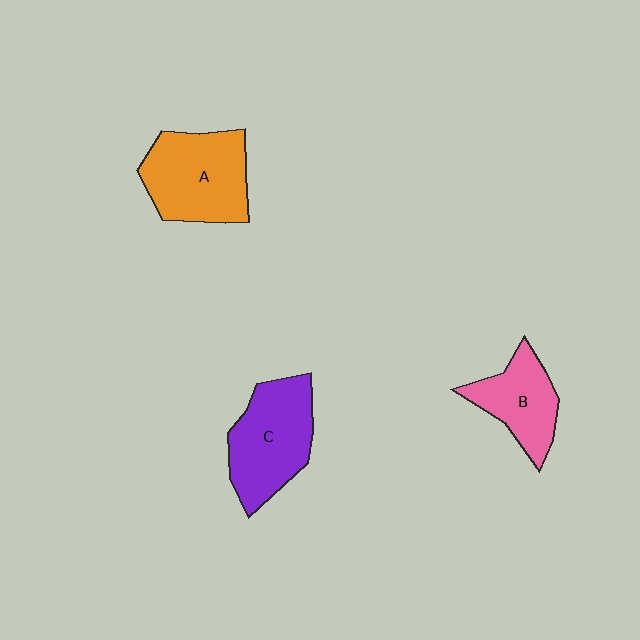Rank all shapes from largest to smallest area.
From largest to smallest: A (orange), C (purple), B (pink).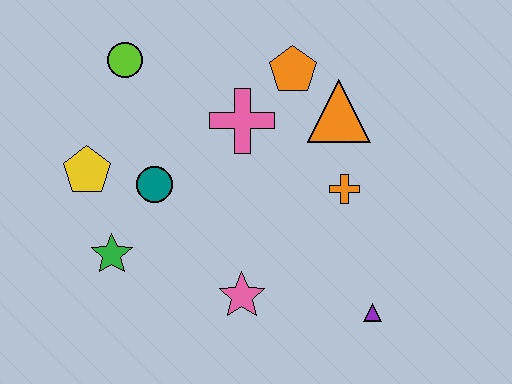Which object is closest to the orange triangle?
The orange pentagon is closest to the orange triangle.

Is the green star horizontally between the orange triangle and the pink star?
No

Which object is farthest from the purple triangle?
The lime circle is farthest from the purple triangle.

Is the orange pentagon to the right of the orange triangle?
No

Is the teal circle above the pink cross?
No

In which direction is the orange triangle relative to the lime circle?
The orange triangle is to the right of the lime circle.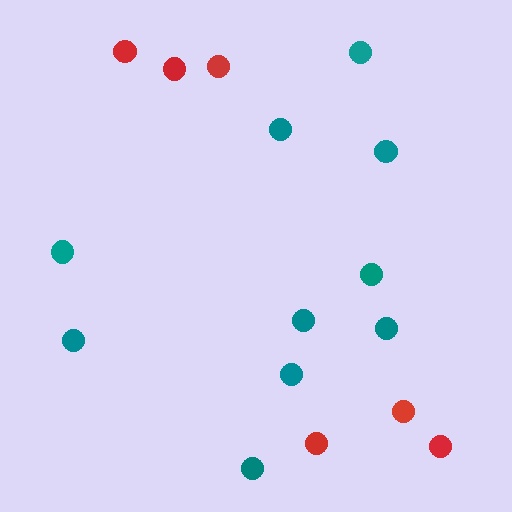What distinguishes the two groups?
There are 2 groups: one group of red circles (6) and one group of teal circles (10).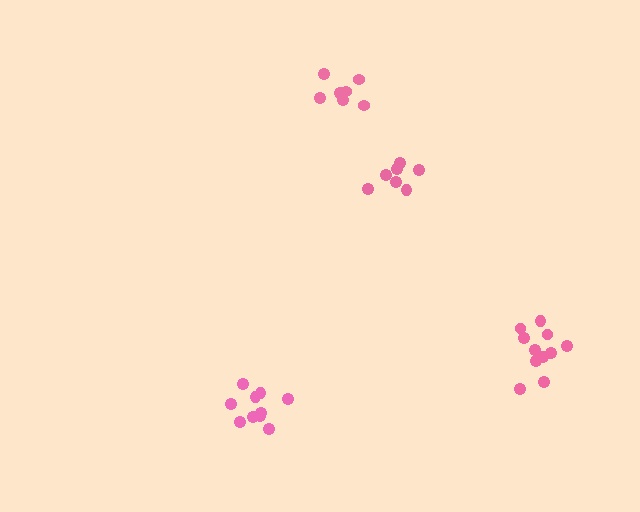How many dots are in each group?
Group 1: 10 dots, Group 2: 7 dots, Group 3: 11 dots, Group 4: 7 dots (35 total).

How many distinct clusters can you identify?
There are 4 distinct clusters.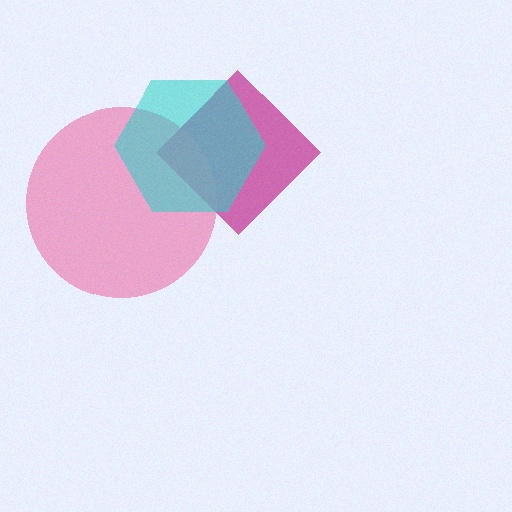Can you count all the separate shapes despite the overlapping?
Yes, there are 3 separate shapes.